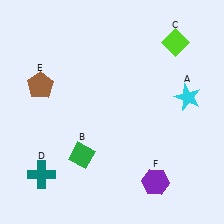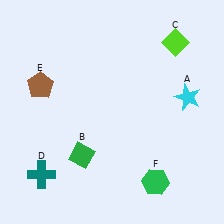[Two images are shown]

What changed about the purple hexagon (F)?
In Image 1, F is purple. In Image 2, it changed to green.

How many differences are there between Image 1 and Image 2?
There is 1 difference between the two images.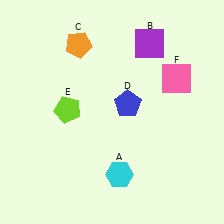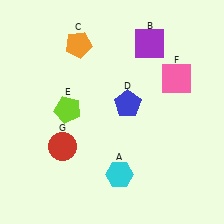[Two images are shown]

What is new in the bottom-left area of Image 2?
A red circle (G) was added in the bottom-left area of Image 2.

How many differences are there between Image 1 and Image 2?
There is 1 difference between the two images.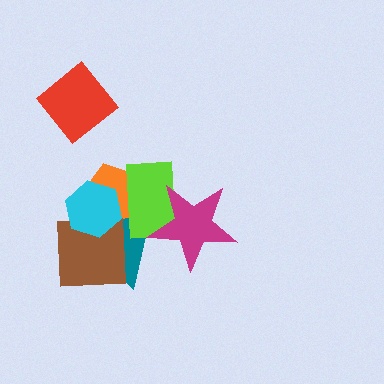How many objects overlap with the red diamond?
0 objects overlap with the red diamond.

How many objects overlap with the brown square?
3 objects overlap with the brown square.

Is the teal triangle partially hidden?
Yes, it is partially covered by another shape.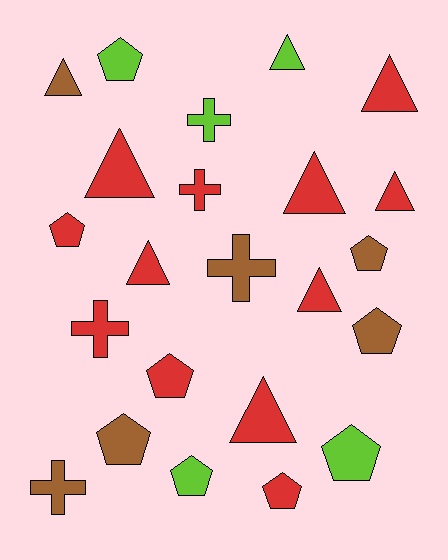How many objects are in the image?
There are 23 objects.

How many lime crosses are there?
There is 1 lime cross.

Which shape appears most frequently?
Triangle, with 9 objects.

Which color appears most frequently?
Red, with 12 objects.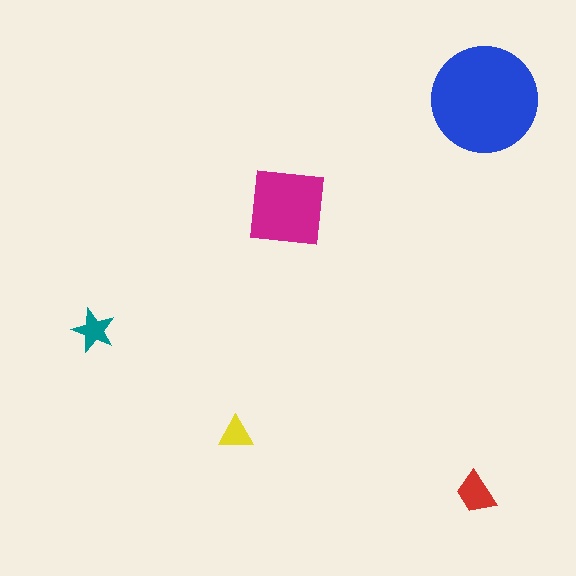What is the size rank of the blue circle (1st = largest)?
1st.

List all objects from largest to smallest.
The blue circle, the magenta square, the red trapezoid, the teal star, the yellow triangle.